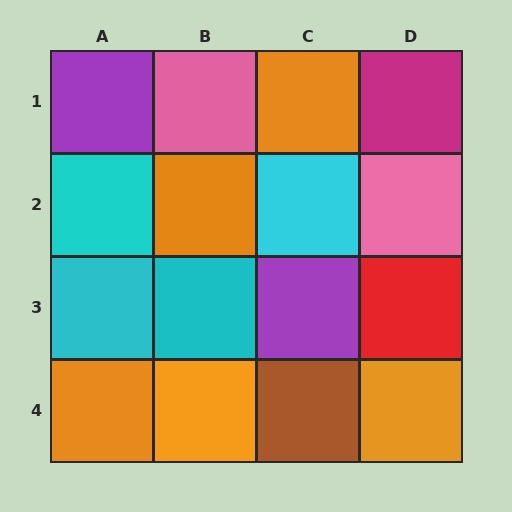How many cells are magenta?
1 cell is magenta.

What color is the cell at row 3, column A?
Cyan.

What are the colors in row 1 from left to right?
Purple, pink, orange, magenta.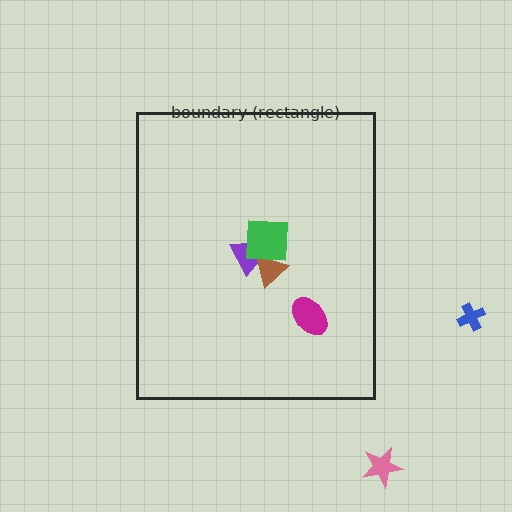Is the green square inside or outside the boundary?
Inside.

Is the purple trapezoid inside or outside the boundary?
Inside.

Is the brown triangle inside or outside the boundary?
Inside.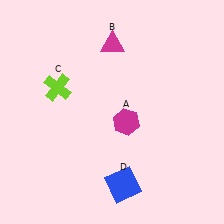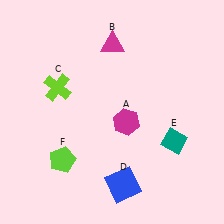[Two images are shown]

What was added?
A teal diamond (E), a lime pentagon (F) were added in Image 2.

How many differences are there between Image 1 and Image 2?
There are 2 differences between the two images.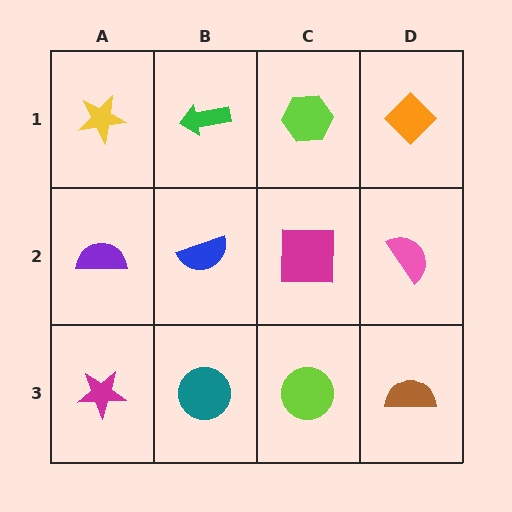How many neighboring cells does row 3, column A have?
2.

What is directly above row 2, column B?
A green arrow.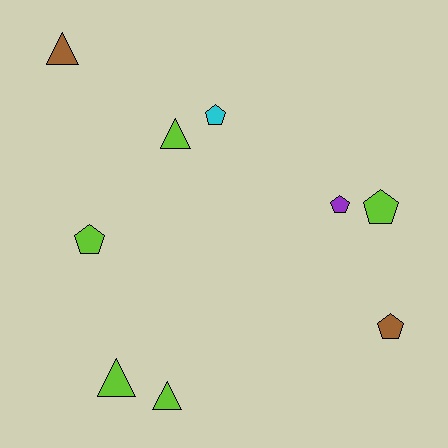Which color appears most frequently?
Lime, with 5 objects.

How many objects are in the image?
There are 9 objects.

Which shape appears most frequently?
Pentagon, with 5 objects.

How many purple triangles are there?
There are no purple triangles.